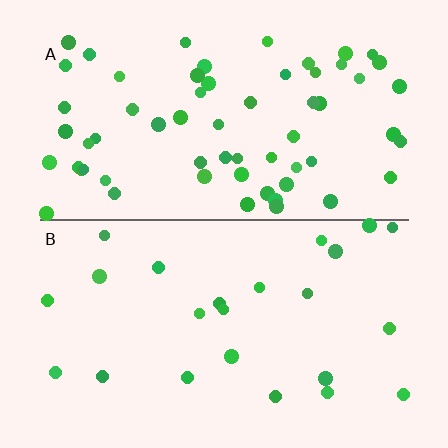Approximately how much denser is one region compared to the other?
Approximately 2.7× — region A over region B.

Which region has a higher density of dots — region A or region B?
A (the top).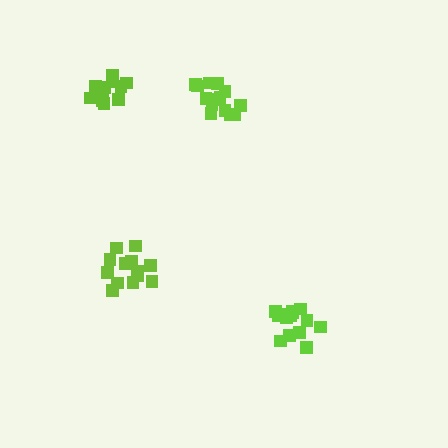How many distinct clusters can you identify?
There are 4 distinct clusters.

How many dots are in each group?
Group 1: 14 dots, Group 2: 13 dots, Group 3: 12 dots, Group 4: 14 dots (53 total).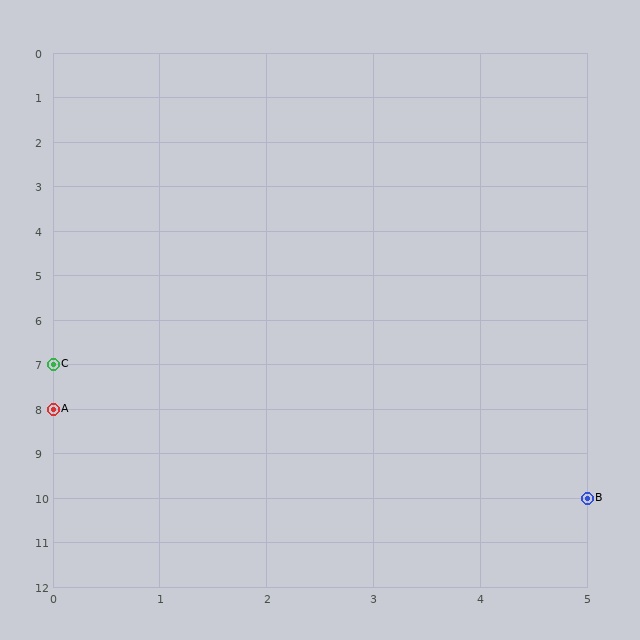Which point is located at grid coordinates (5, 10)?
Point B is at (5, 10).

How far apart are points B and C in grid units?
Points B and C are 5 columns and 3 rows apart (about 5.8 grid units diagonally).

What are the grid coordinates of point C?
Point C is at grid coordinates (0, 7).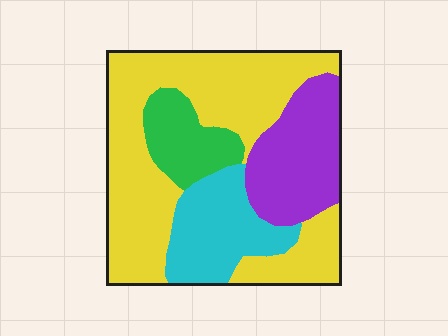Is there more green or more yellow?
Yellow.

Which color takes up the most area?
Yellow, at roughly 50%.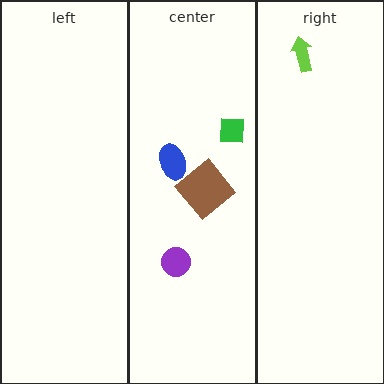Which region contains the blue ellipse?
The center region.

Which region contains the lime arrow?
The right region.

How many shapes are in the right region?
1.